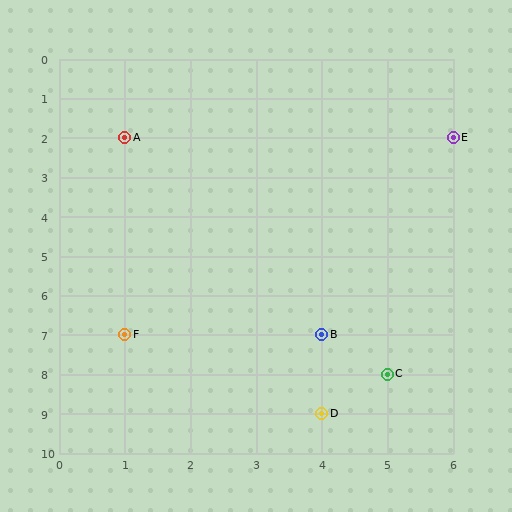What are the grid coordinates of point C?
Point C is at grid coordinates (5, 8).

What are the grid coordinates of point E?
Point E is at grid coordinates (6, 2).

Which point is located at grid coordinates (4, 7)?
Point B is at (4, 7).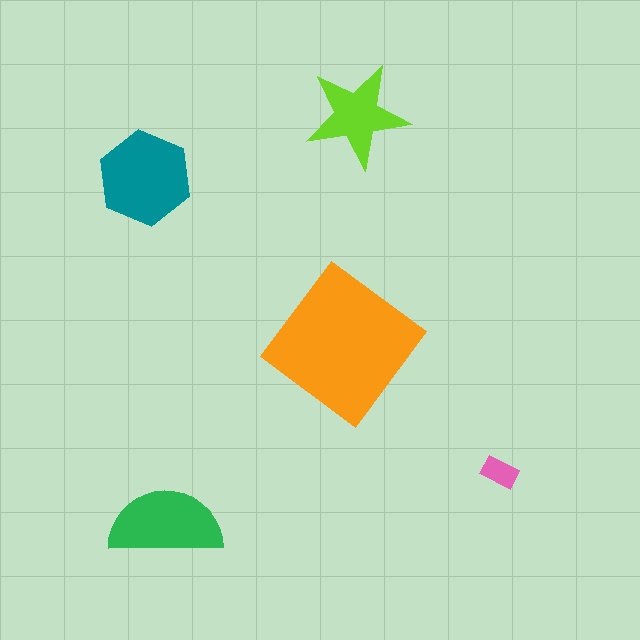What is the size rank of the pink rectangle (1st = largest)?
5th.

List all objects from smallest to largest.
The pink rectangle, the lime star, the green semicircle, the teal hexagon, the orange diamond.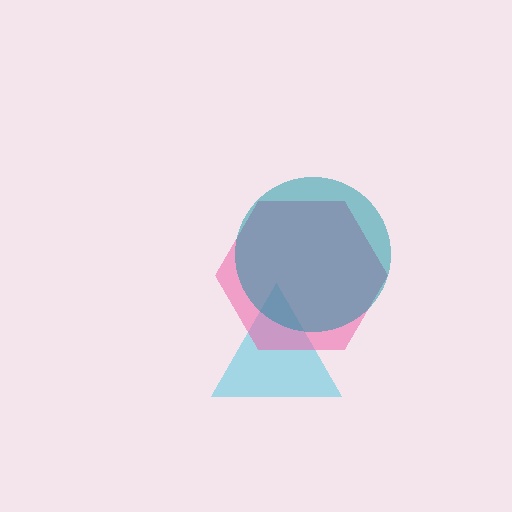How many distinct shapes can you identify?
There are 3 distinct shapes: a cyan triangle, a pink hexagon, a teal circle.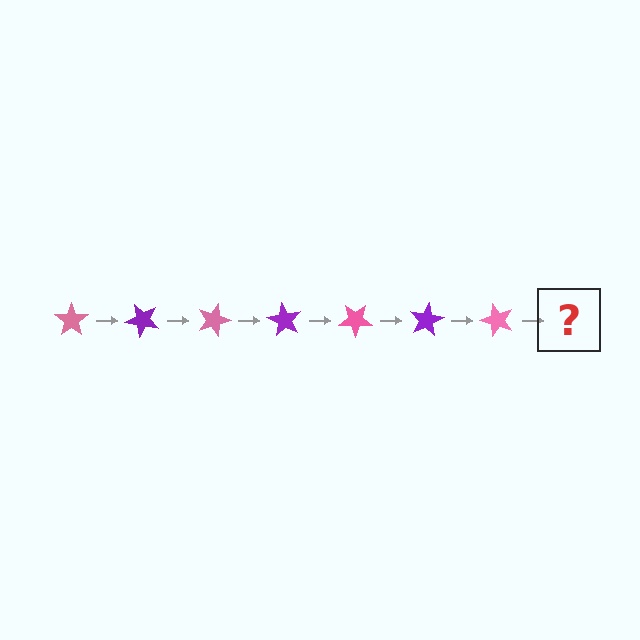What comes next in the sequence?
The next element should be a purple star, rotated 315 degrees from the start.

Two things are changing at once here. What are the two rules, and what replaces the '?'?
The two rules are that it rotates 45 degrees each step and the color cycles through pink and purple. The '?' should be a purple star, rotated 315 degrees from the start.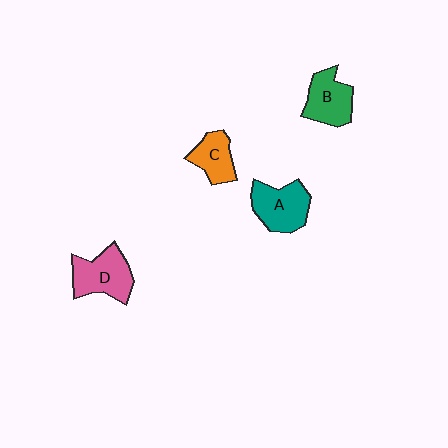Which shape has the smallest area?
Shape C (orange).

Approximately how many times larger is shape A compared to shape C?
Approximately 1.4 times.